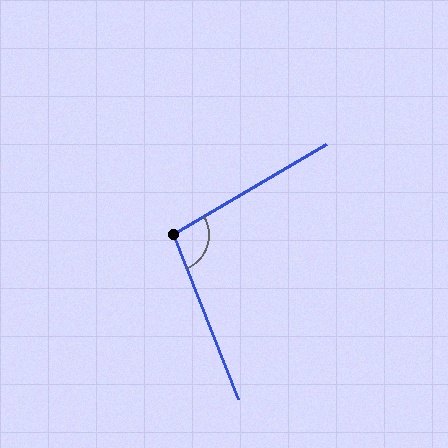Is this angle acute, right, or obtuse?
It is obtuse.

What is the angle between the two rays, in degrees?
Approximately 99 degrees.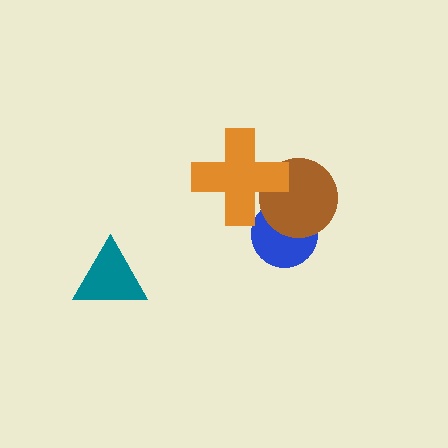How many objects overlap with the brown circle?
2 objects overlap with the brown circle.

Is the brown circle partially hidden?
Yes, it is partially covered by another shape.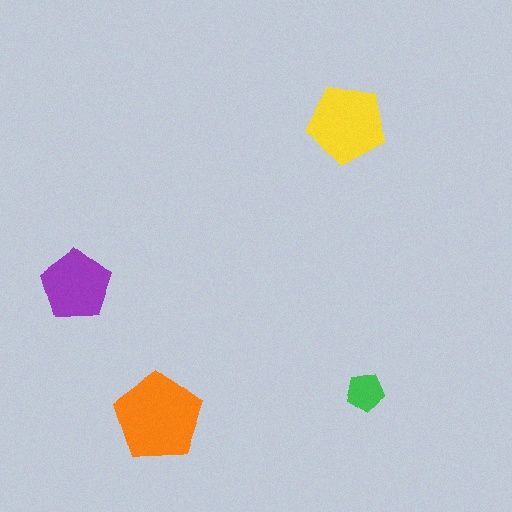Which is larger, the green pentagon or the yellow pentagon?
The yellow one.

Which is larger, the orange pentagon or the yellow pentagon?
The orange one.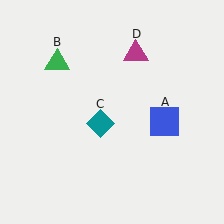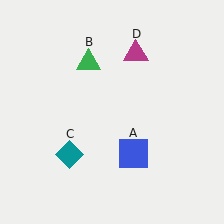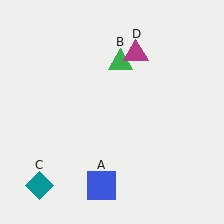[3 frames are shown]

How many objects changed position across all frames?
3 objects changed position: blue square (object A), green triangle (object B), teal diamond (object C).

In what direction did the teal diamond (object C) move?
The teal diamond (object C) moved down and to the left.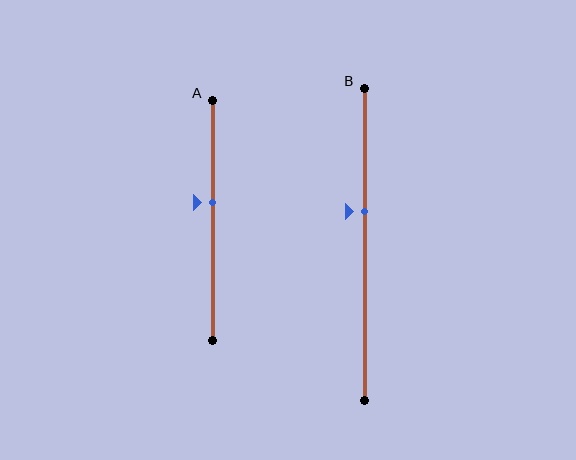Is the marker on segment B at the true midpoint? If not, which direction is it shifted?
No, the marker on segment B is shifted upward by about 10% of the segment length.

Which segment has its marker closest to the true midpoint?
Segment A has its marker closest to the true midpoint.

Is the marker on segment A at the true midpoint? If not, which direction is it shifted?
No, the marker on segment A is shifted upward by about 7% of the segment length.